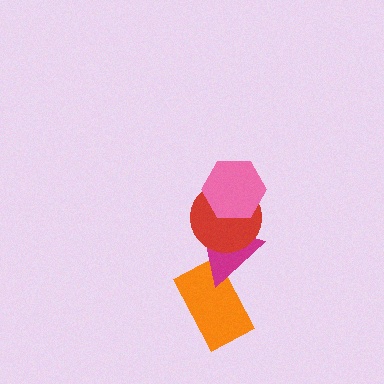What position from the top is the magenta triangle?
The magenta triangle is 3rd from the top.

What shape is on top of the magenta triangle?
The red circle is on top of the magenta triangle.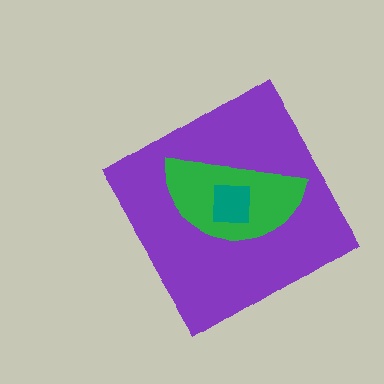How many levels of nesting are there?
3.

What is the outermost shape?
The purple diamond.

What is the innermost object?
The teal square.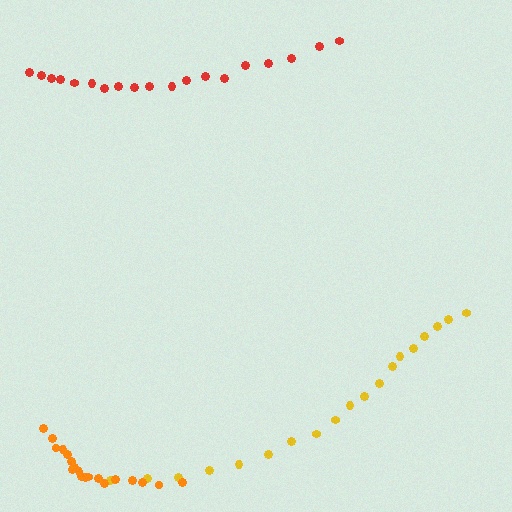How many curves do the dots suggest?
There are 3 distinct paths.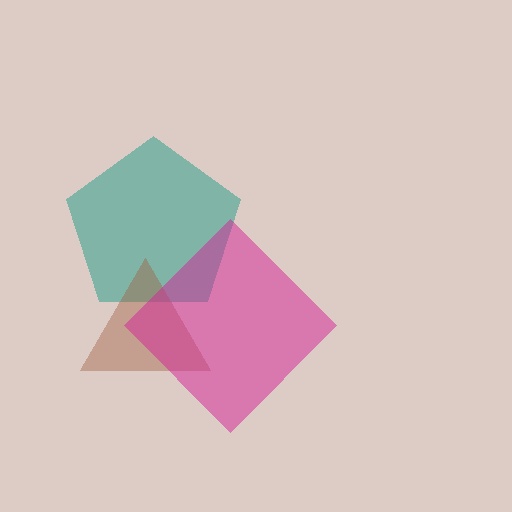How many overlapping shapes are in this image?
There are 3 overlapping shapes in the image.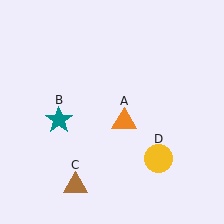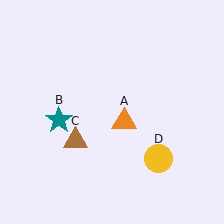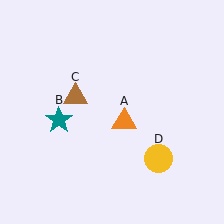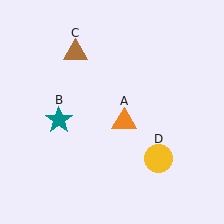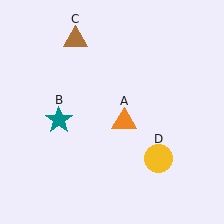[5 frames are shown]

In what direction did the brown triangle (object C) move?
The brown triangle (object C) moved up.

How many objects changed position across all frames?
1 object changed position: brown triangle (object C).